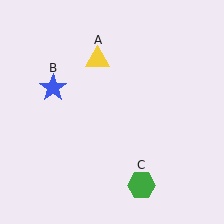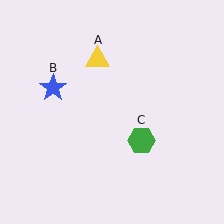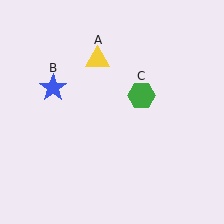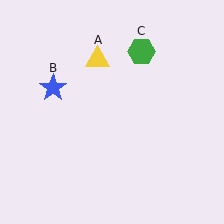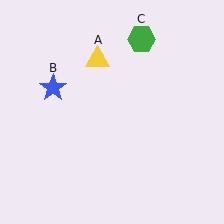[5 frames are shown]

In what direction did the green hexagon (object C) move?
The green hexagon (object C) moved up.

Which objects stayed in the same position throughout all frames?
Yellow triangle (object A) and blue star (object B) remained stationary.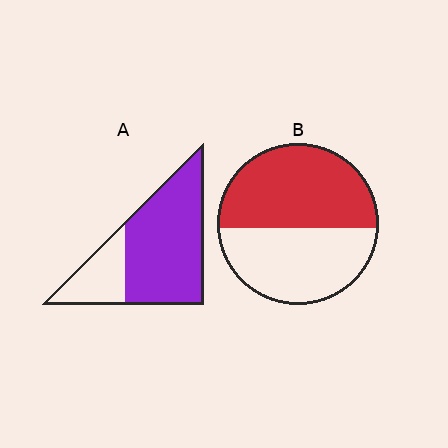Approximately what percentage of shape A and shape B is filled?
A is approximately 75% and B is approximately 55%.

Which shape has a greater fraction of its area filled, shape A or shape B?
Shape A.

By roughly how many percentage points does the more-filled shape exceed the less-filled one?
By roughly 20 percentage points (A over B).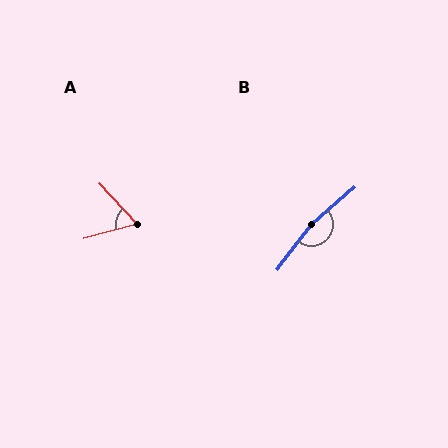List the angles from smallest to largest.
A (63°), B (168°).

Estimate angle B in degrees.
Approximately 168 degrees.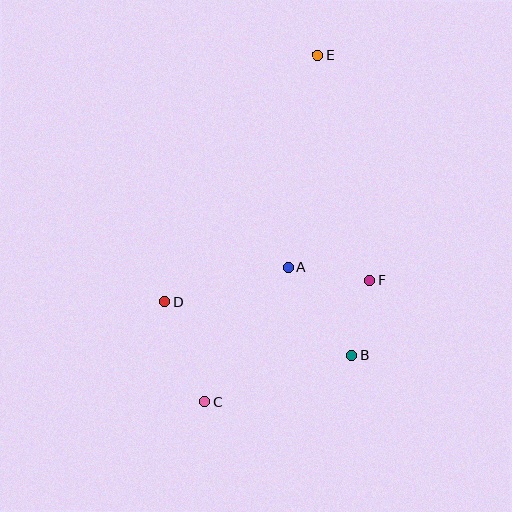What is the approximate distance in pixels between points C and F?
The distance between C and F is approximately 205 pixels.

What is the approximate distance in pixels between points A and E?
The distance between A and E is approximately 215 pixels.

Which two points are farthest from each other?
Points C and E are farthest from each other.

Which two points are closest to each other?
Points B and F are closest to each other.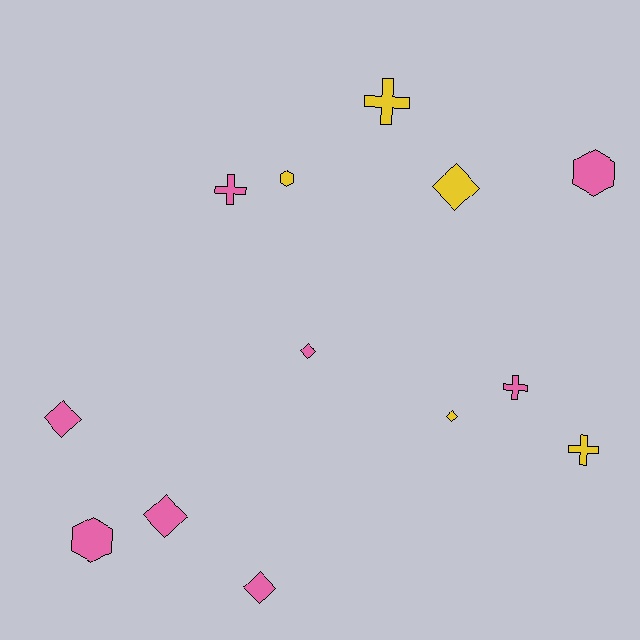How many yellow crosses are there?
There are 2 yellow crosses.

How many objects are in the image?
There are 13 objects.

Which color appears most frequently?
Pink, with 8 objects.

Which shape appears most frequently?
Diamond, with 6 objects.